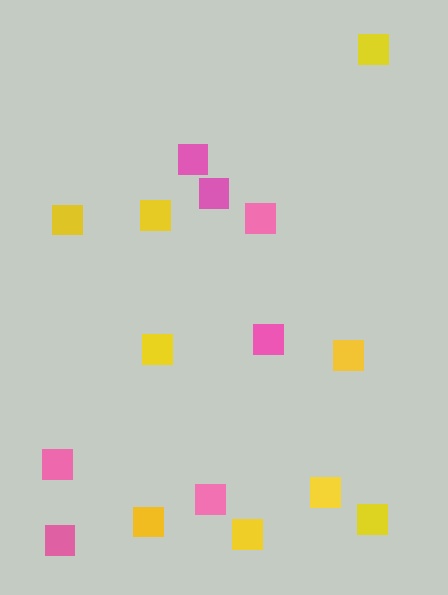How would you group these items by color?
There are 2 groups: one group of pink squares (7) and one group of yellow squares (9).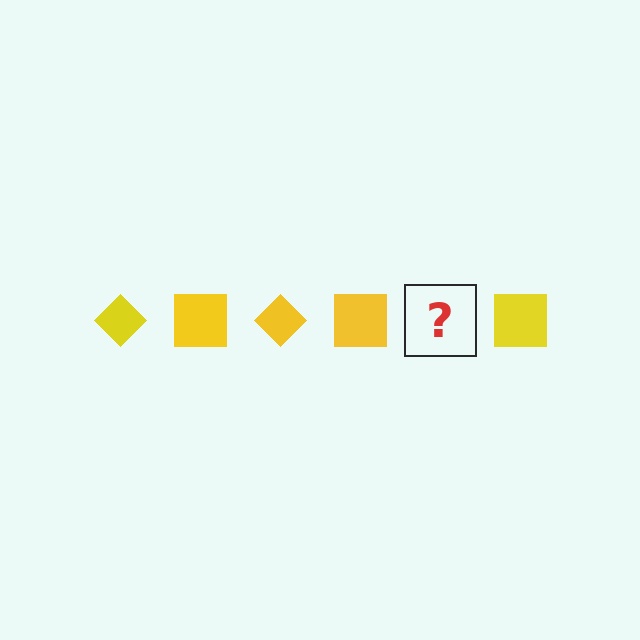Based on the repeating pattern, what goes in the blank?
The blank should be a yellow diamond.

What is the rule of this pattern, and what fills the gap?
The rule is that the pattern cycles through diamond, square shapes in yellow. The gap should be filled with a yellow diamond.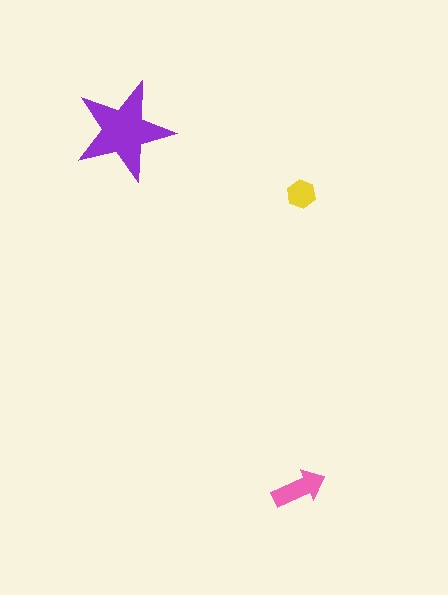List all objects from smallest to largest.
The yellow hexagon, the pink arrow, the purple star.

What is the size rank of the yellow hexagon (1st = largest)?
3rd.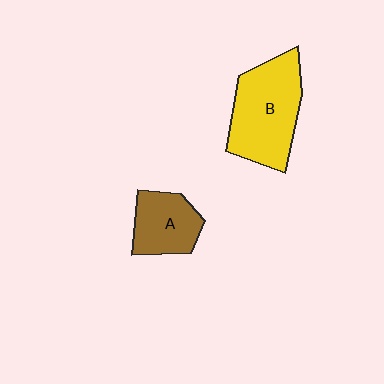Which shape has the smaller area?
Shape A (brown).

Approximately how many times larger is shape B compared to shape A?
Approximately 1.7 times.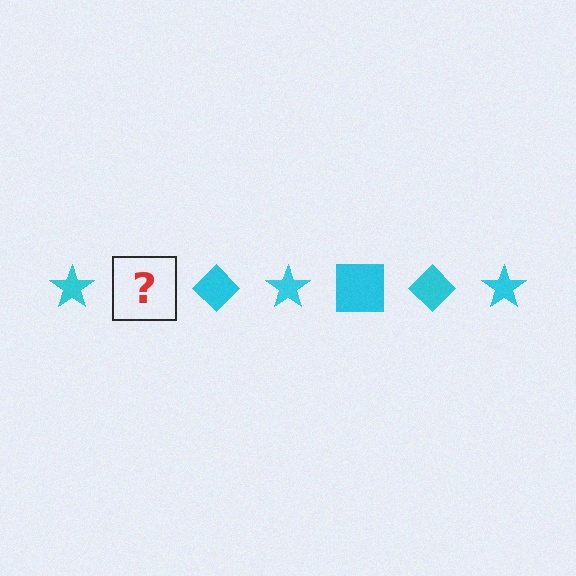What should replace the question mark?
The question mark should be replaced with a cyan square.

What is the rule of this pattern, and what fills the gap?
The rule is that the pattern cycles through star, square, diamond shapes in cyan. The gap should be filled with a cyan square.